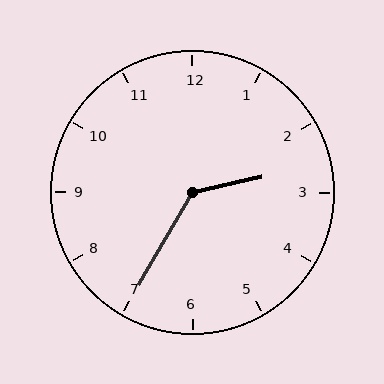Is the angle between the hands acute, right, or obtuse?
It is obtuse.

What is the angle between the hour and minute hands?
Approximately 132 degrees.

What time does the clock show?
2:35.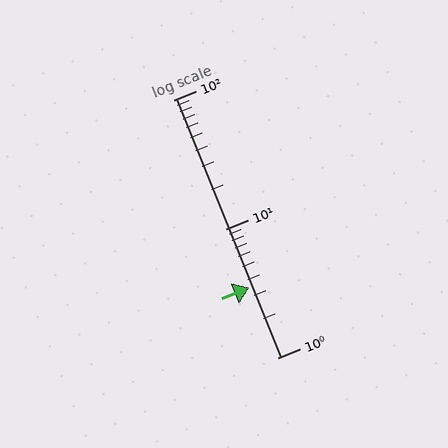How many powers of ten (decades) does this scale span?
The scale spans 2 decades, from 1 to 100.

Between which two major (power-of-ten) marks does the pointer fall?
The pointer is between 1 and 10.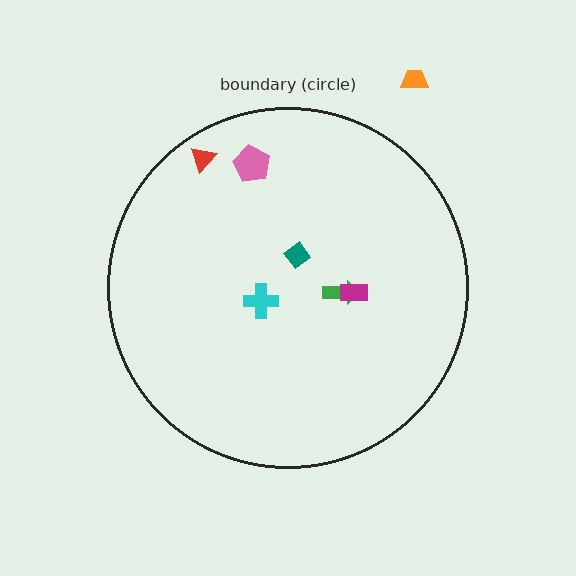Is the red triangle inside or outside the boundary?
Inside.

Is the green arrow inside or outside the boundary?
Inside.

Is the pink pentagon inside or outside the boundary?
Inside.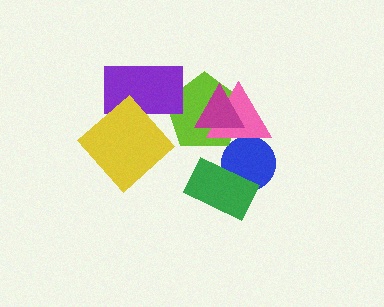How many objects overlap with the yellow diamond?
1 object overlaps with the yellow diamond.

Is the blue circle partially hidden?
Yes, it is partially covered by another shape.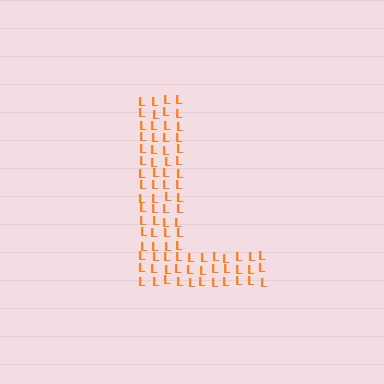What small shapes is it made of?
It is made of small letter L's.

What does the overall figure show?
The overall figure shows the letter L.